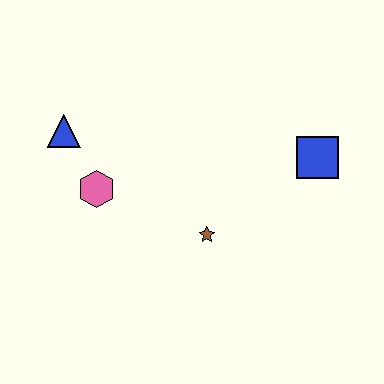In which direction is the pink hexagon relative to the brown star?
The pink hexagon is to the left of the brown star.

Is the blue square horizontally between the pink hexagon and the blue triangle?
No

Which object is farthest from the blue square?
The blue triangle is farthest from the blue square.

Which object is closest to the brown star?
The pink hexagon is closest to the brown star.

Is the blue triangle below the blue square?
No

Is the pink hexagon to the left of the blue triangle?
No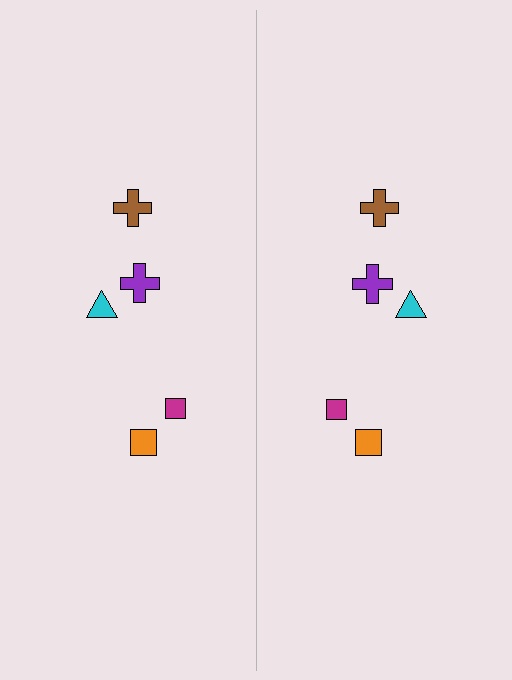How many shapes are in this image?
There are 10 shapes in this image.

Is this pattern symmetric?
Yes, this pattern has bilateral (reflection) symmetry.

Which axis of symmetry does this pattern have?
The pattern has a vertical axis of symmetry running through the center of the image.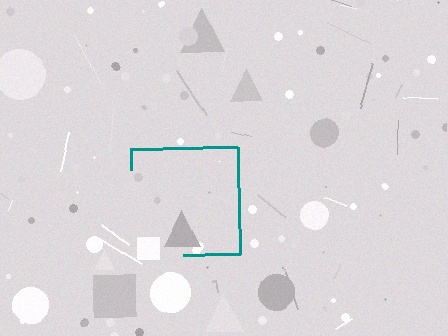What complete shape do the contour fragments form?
The contour fragments form a square.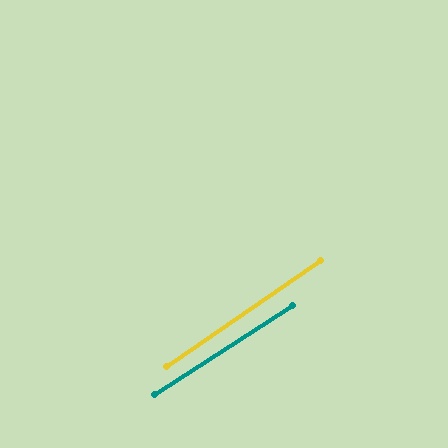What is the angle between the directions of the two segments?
Approximately 2 degrees.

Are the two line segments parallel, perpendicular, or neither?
Parallel — their directions differ by only 1.6°.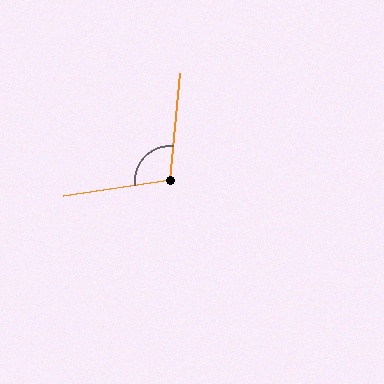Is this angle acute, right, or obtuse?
It is obtuse.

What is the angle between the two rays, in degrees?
Approximately 104 degrees.